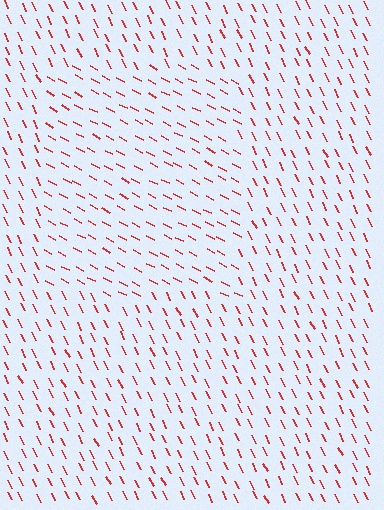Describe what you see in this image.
The image is filled with small red line segments. A rectangle region in the image has lines oriented differently from the surrounding lines, creating a visible texture boundary.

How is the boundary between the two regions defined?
The boundary is defined purely by a change in line orientation (approximately 35 degrees difference). All lines are the same color and thickness.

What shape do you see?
I see a rectangle.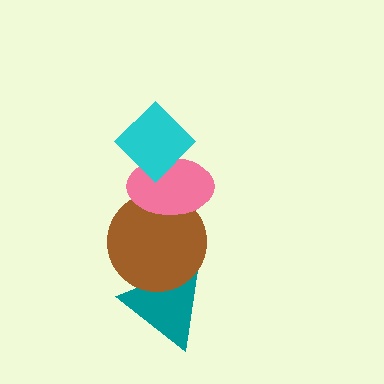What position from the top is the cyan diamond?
The cyan diamond is 1st from the top.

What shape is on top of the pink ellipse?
The cyan diamond is on top of the pink ellipse.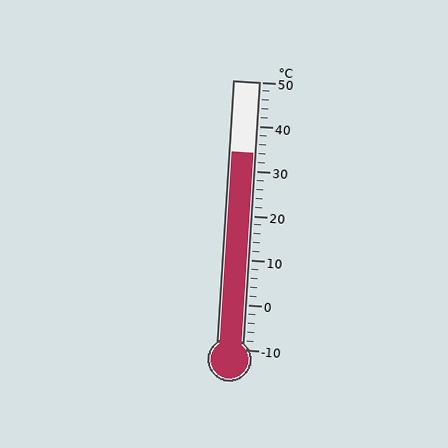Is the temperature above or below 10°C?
The temperature is above 10°C.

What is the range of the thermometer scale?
The thermometer scale ranges from -10°C to 50°C.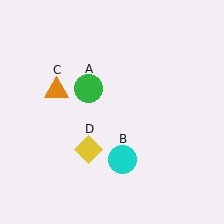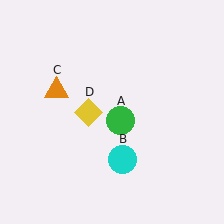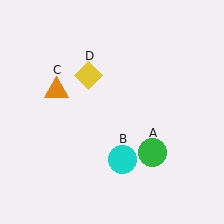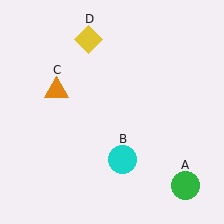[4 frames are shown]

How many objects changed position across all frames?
2 objects changed position: green circle (object A), yellow diamond (object D).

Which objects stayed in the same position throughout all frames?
Cyan circle (object B) and orange triangle (object C) remained stationary.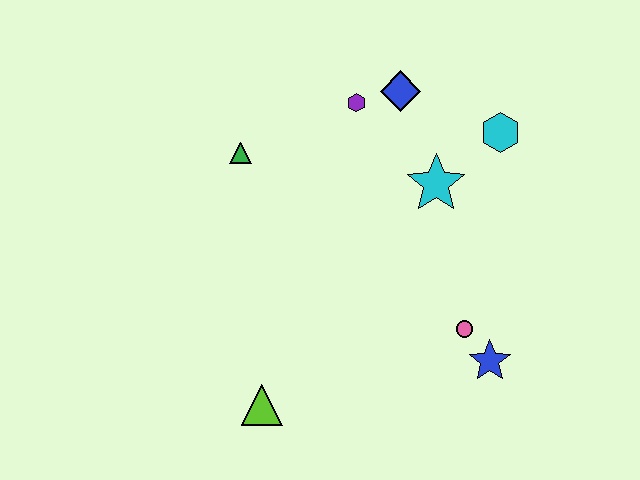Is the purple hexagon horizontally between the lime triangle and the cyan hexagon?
Yes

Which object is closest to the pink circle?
The blue star is closest to the pink circle.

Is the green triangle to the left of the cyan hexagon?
Yes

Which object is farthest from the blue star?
The green triangle is farthest from the blue star.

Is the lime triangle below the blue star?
Yes